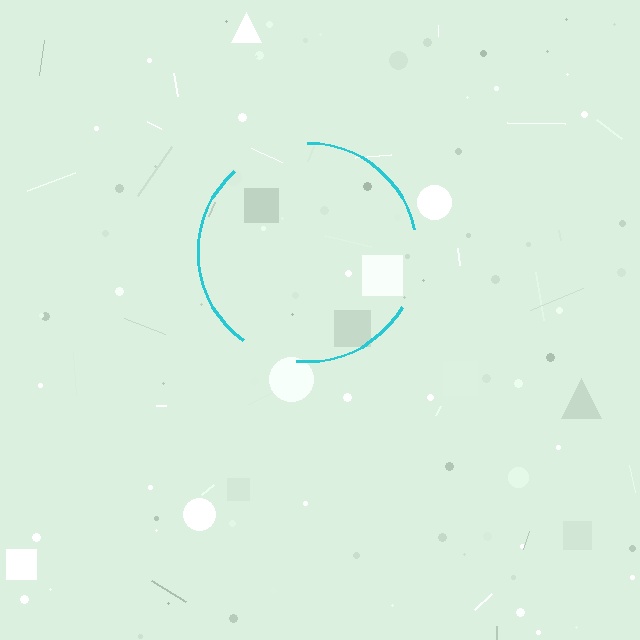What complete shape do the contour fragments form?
The contour fragments form a circle.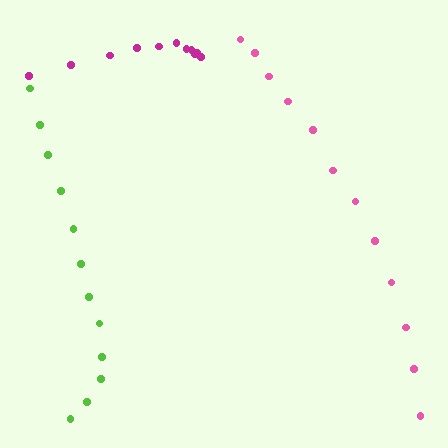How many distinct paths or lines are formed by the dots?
There are 3 distinct paths.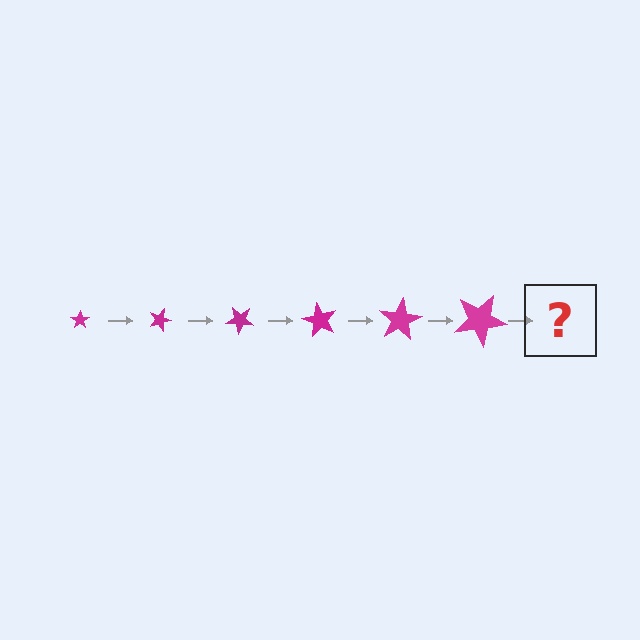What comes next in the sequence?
The next element should be a star, larger than the previous one and rotated 120 degrees from the start.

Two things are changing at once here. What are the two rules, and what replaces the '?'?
The two rules are that the star grows larger each step and it rotates 20 degrees each step. The '?' should be a star, larger than the previous one and rotated 120 degrees from the start.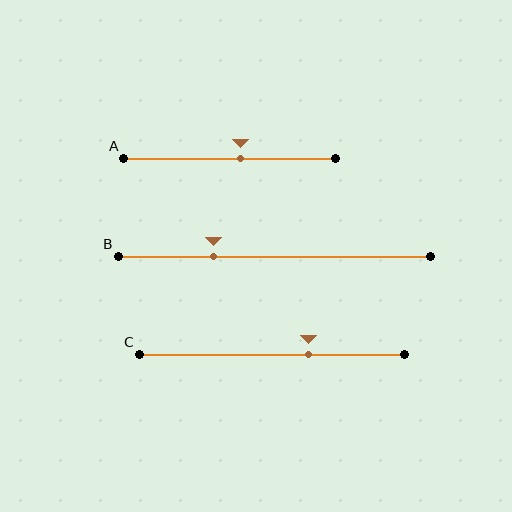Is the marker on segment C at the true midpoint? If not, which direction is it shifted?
No, the marker on segment C is shifted to the right by about 14% of the segment length.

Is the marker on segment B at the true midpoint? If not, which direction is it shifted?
No, the marker on segment B is shifted to the left by about 19% of the segment length.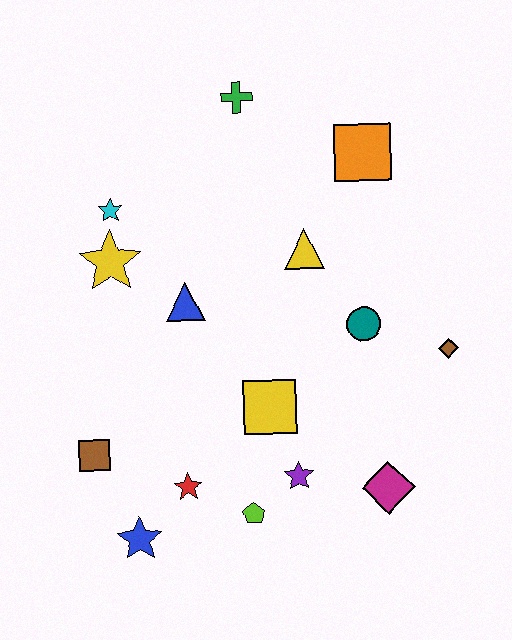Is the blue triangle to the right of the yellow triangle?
No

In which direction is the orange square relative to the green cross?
The orange square is to the right of the green cross.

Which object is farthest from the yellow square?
The green cross is farthest from the yellow square.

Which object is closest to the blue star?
The red star is closest to the blue star.